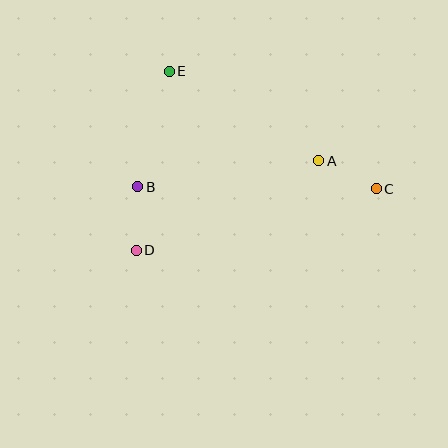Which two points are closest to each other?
Points B and D are closest to each other.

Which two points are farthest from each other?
Points C and D are farthest from each other.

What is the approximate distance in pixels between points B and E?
The distance between B and E is approximately 120 pixels.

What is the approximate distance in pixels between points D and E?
The distance between D and E is approximately 182 pixels.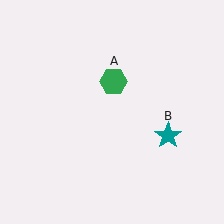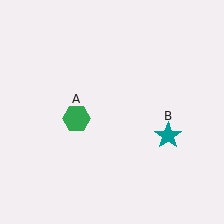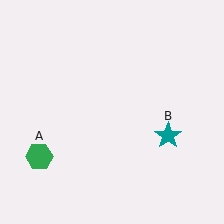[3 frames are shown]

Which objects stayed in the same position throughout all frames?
Teal star (object B) remained stationary.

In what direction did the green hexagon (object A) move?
The green hexagon (object A) moved down and to the left.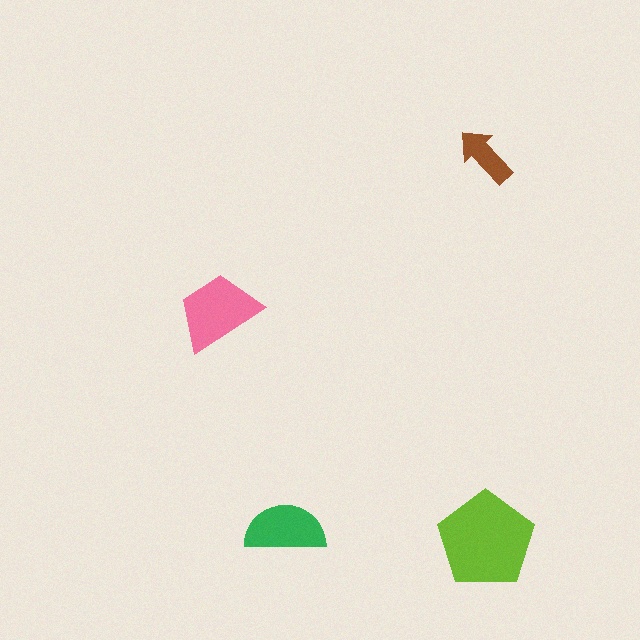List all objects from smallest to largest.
The brown arrow, the green semicircle, the pink trapezoid, the lime pentagon.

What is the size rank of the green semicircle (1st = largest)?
3rd.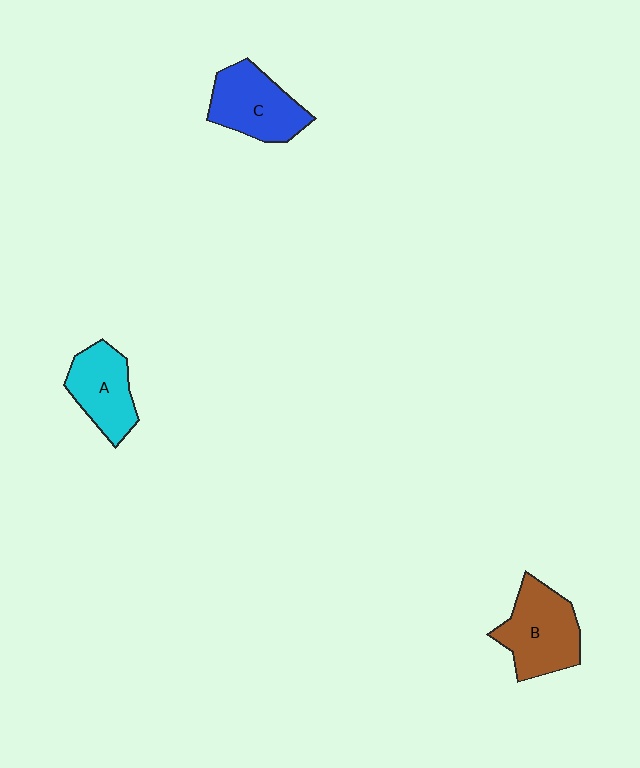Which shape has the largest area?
Shape B (brown).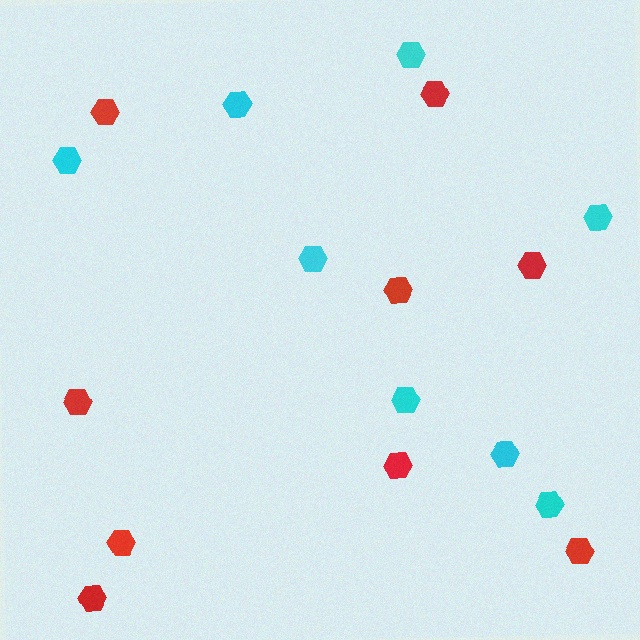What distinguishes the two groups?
There are 2 groups: one group of cyan hexagons (8) and one group of red hexagons (9).